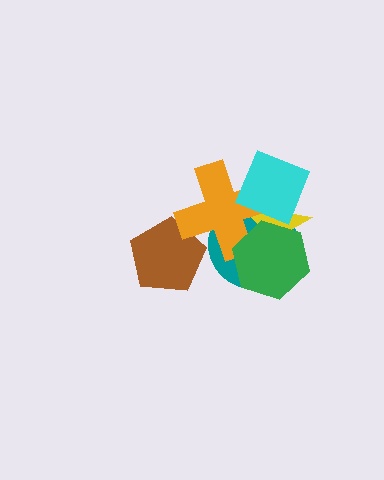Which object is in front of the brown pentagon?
The orange cross is in front of the brown pentagon.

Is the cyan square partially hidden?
No, no other shape covers it.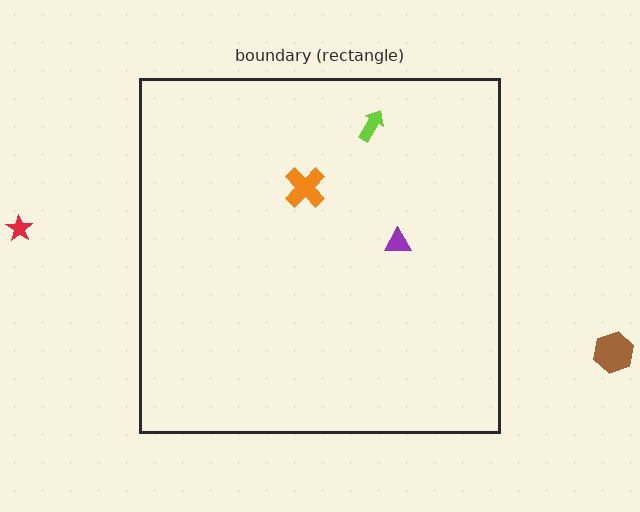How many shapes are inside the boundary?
3 inside, 2 outside.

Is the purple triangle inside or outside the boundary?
Inside.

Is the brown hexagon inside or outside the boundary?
Outside.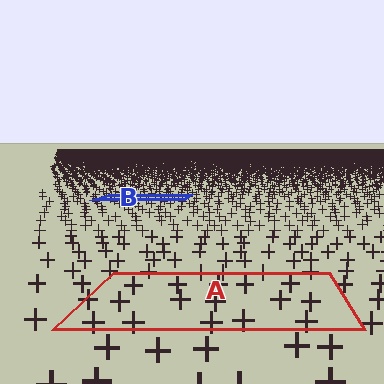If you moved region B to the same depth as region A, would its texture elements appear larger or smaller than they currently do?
They would appear larger. At a closer depth, the same texture elements are projected at a bigger on-screen size.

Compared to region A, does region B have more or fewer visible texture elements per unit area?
Region B has more texture elements per unit area — they are packed more densely because it is farther away.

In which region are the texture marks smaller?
The texture marks are smaller in region B, because it is farther away.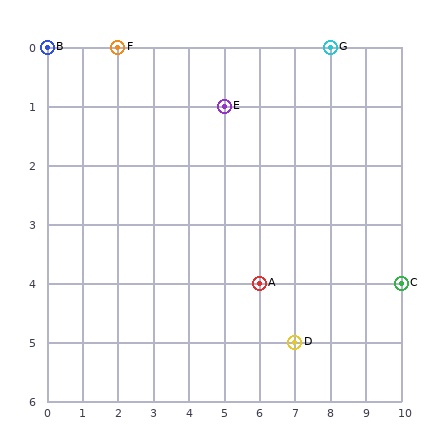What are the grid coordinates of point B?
Point B is at grid coordinates (0, 0).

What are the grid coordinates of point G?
Point G is at grid coordinates (8, 0).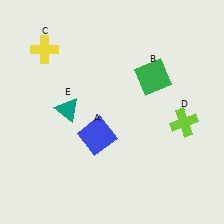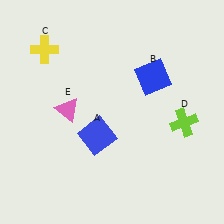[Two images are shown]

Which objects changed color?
B changed from green to blue. E changed from teal to pink.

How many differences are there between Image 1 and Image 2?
There are 2 differences between the two images.